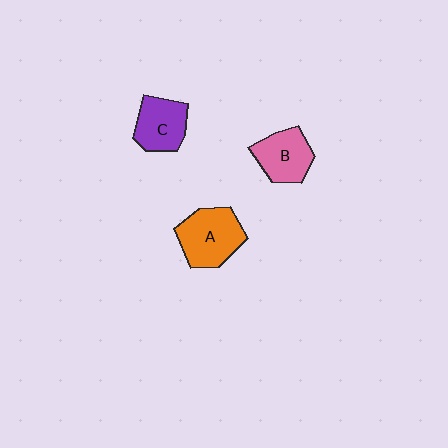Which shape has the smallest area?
Shape C (purple).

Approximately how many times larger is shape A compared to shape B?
Approximately 1.3 times.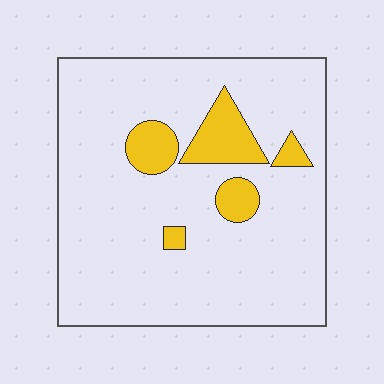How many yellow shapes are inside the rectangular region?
5.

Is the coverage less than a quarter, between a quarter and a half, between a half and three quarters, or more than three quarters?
Less than a quarter.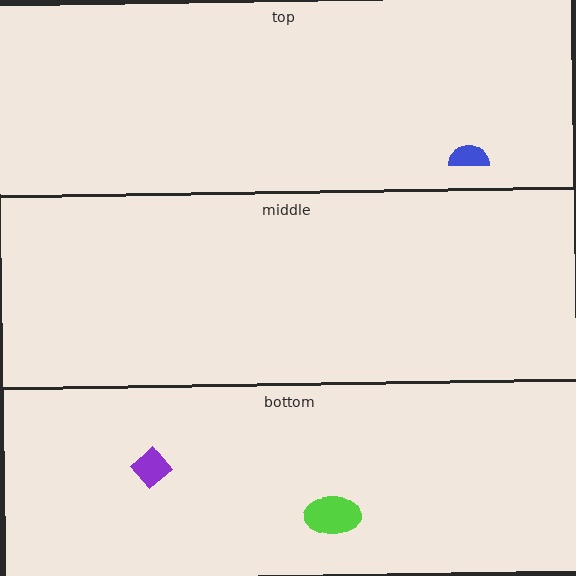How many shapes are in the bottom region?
2.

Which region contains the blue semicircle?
The top region.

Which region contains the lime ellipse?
The bottom region.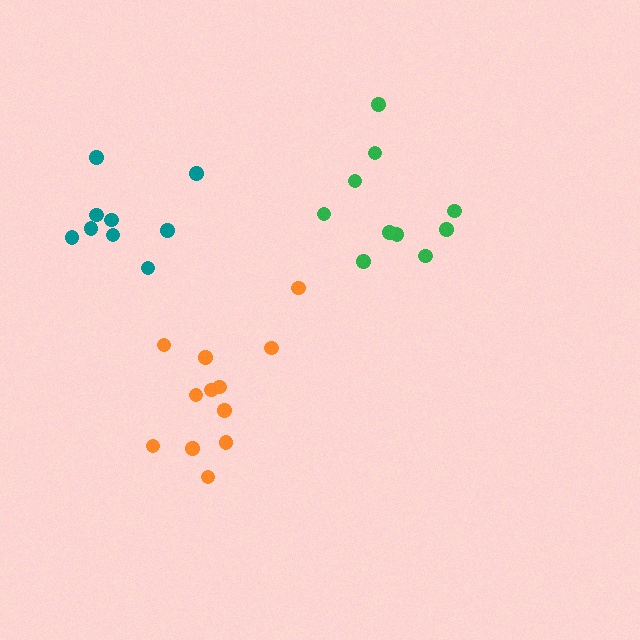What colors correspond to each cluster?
The clusters are colored: orange, teal, green.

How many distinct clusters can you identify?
There are 3 distinct clusters.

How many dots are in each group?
Group 1: 12 dots, Group 2: 9 dots, Group 3: 10 dots (31 total).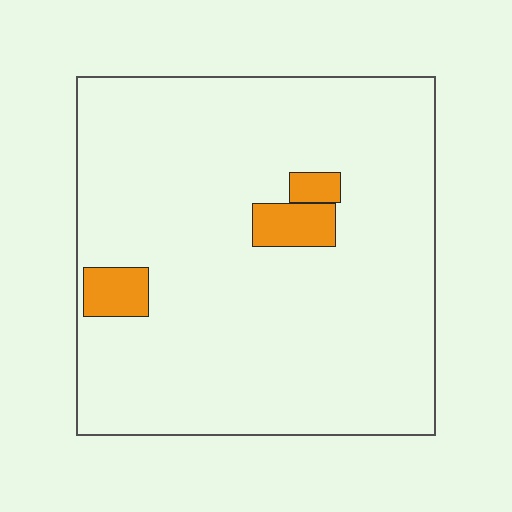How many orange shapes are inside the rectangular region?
3.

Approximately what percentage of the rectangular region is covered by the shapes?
Approximately 5%.